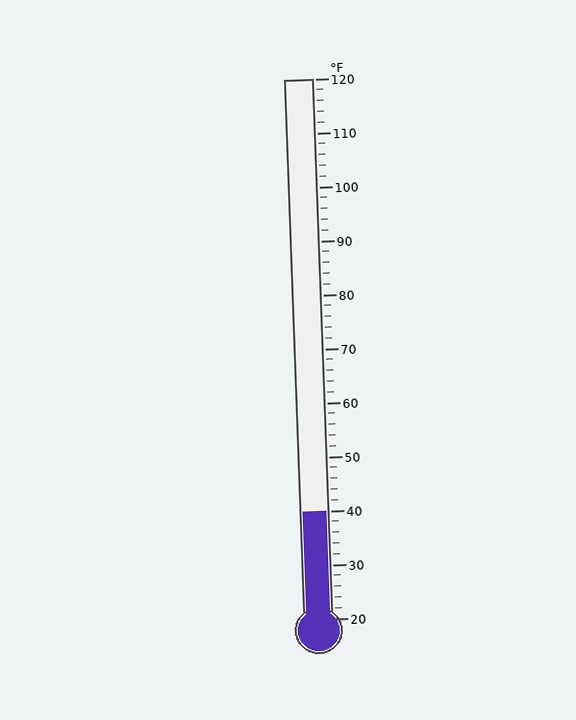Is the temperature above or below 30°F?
The temperature is above 30°F.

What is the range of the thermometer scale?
The thermometer scale ranges from 20°F to 120°F.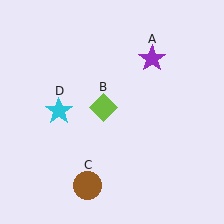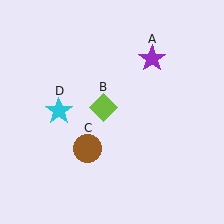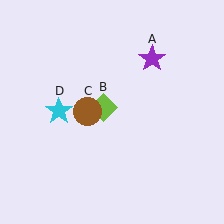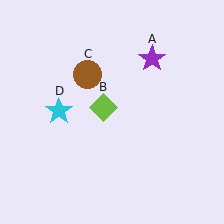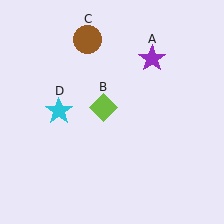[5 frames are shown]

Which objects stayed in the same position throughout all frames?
Purple star (object A) and lime diamond (object B) and cyan star (object D) remained stationary.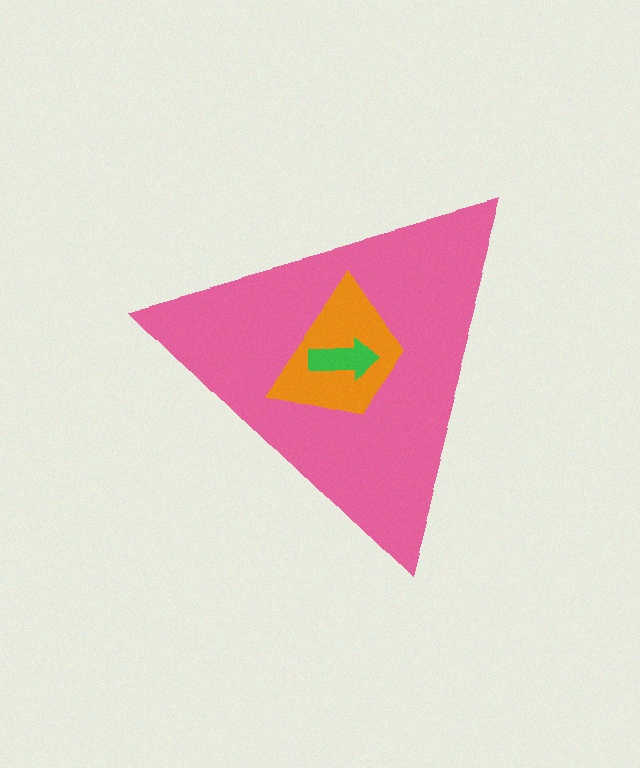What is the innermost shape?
The green arrow.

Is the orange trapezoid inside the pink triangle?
Yes.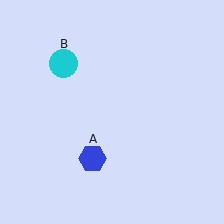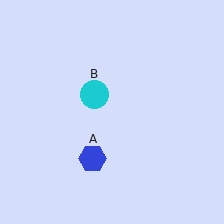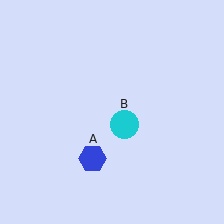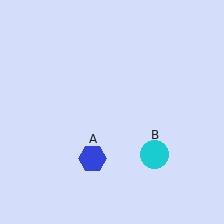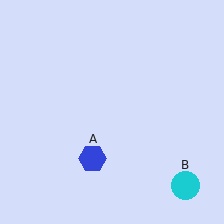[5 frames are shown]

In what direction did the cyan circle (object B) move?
The cyan circle (object B) moved down and to the right.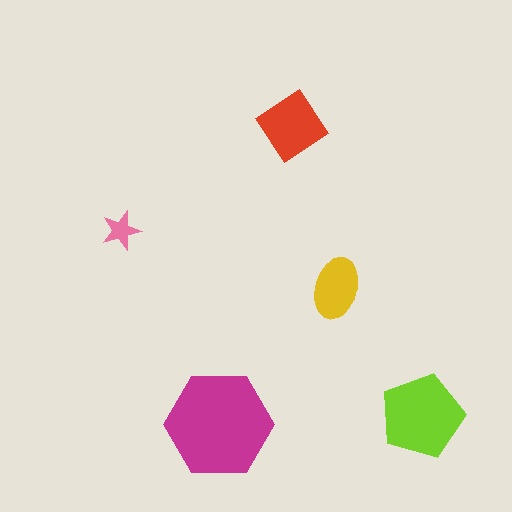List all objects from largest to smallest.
The magenta hexagon, the lime pentagon, the red diamond, the yellow ellipse, the pink star.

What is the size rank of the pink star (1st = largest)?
5th.